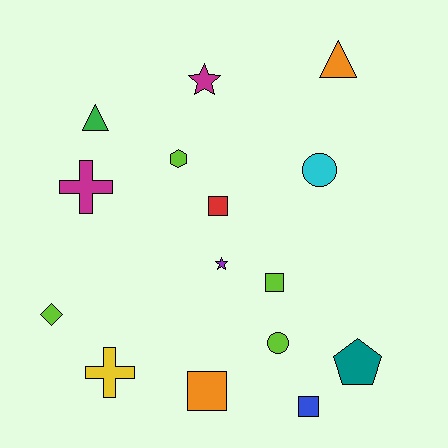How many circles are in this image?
There are 2 circles.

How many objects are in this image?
There are 15 objects.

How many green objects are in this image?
There is 1 green object.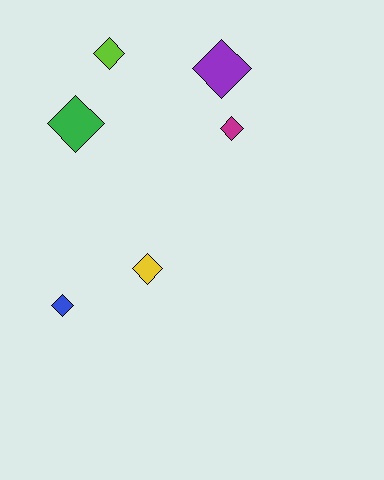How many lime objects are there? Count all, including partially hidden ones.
There is 1 lime object.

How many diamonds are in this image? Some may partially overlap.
There are 6 diamonds.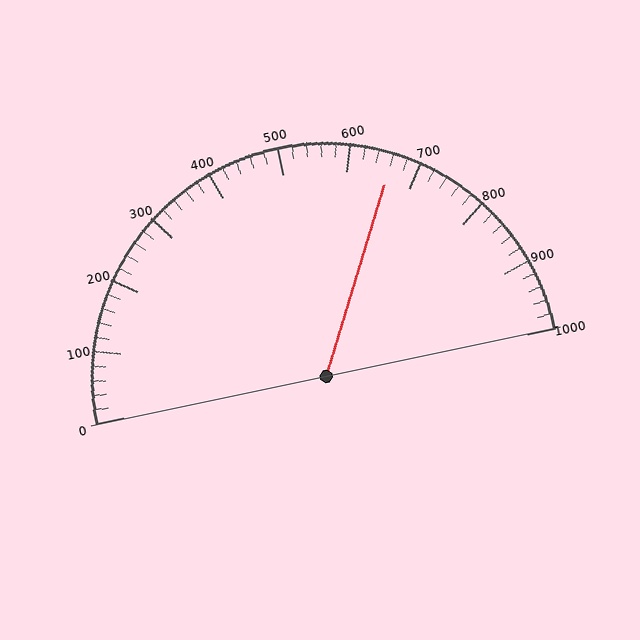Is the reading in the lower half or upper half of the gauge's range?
The reading is in the upper half of the range (0 to 1000).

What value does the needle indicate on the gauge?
The needle indicates approximately 660.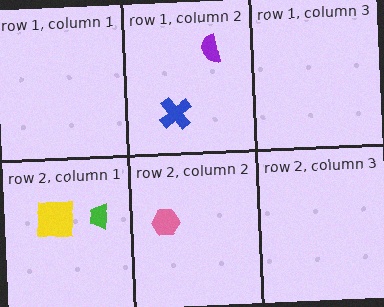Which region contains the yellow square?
The row 2, column 1 region.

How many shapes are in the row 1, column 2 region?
2.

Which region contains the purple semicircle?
The row 1, column 2 region.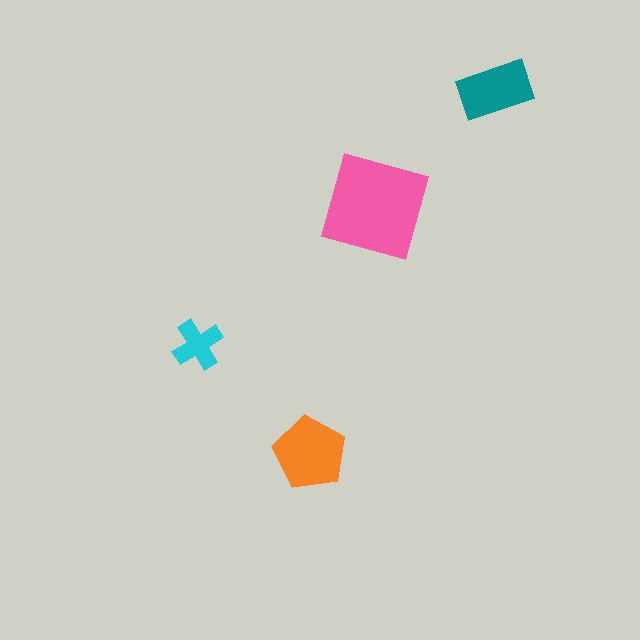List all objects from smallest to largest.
The cyan cross, the teal rectangle, the orange pentagon, the pink diamond.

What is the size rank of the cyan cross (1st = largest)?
4th.